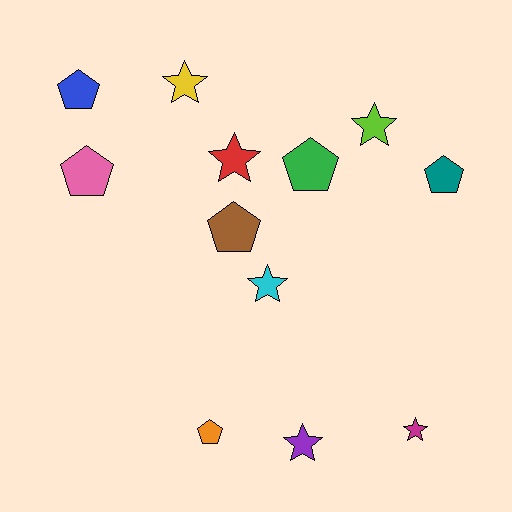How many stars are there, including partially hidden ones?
There are 6 stars.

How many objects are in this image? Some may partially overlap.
There are 12 objects.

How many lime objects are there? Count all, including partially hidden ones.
There is 1 lime object.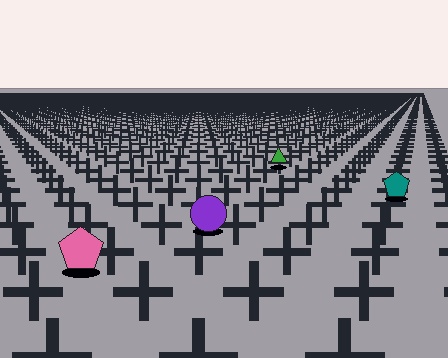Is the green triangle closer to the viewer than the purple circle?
No. The purple circle is closer — you can tell from the texture gradient: the ground texture is coarser near it.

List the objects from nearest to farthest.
From nearest to farthest: the pink pentagon, the purple circle, the teal pentagon, the green triangle.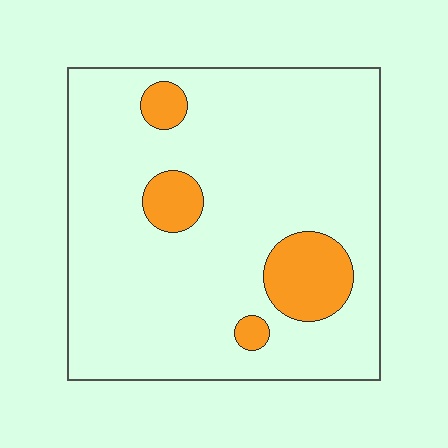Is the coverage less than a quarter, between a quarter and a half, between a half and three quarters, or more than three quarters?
Less than a quarter.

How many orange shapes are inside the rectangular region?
4.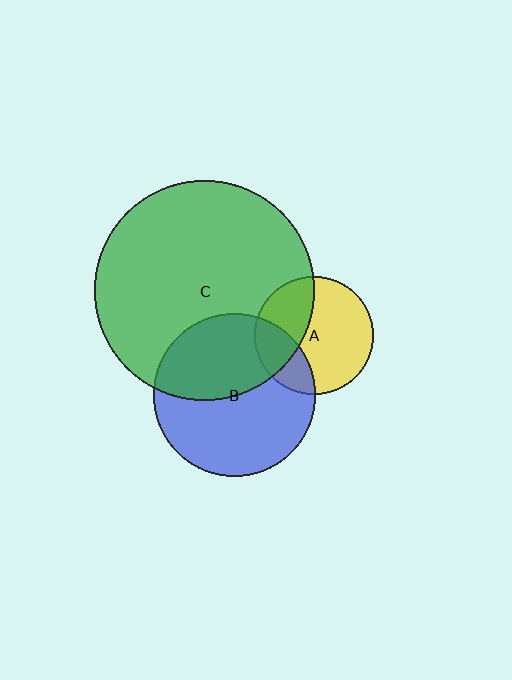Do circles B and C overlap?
Yes.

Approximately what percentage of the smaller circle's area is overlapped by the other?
Approximately 45%.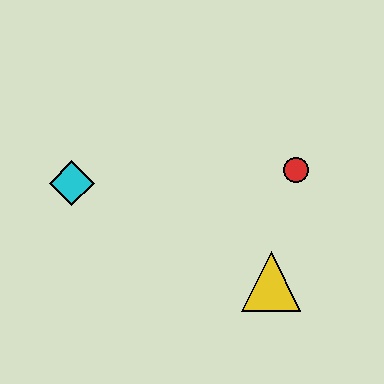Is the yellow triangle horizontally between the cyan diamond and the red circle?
Yes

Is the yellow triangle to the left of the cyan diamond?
No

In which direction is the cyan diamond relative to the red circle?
The cyan diamond is to the left of the red circle.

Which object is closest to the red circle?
The yellow triangle is closest to the red circle.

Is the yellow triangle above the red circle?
No